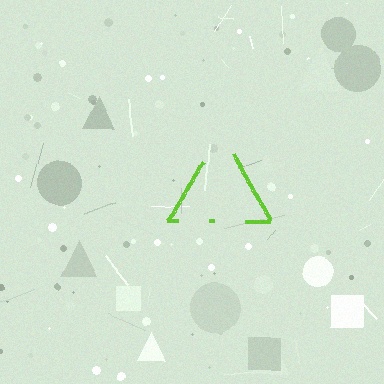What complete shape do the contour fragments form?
The contour fragments form a triangle.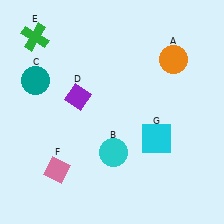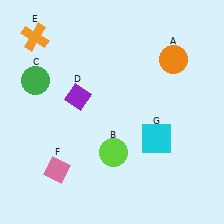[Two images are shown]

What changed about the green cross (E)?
In Image 1, E is green. In Image 2, it changed to orange.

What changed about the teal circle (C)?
In Image 1, C is teal. In Image 2, it changed to green.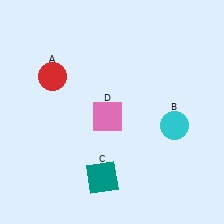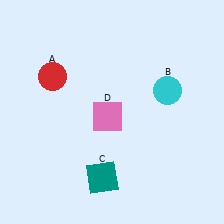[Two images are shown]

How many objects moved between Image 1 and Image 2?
1 object moved between the two images.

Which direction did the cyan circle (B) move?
The cyan circle (B) moved up.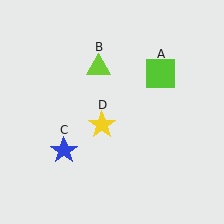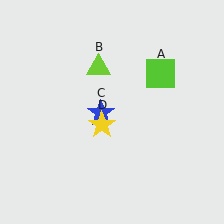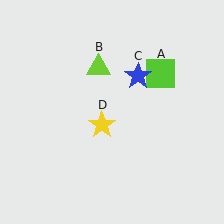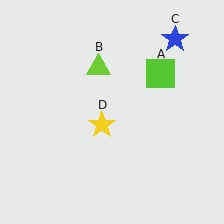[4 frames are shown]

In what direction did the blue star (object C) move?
The blue star (object C) moved up and to the right.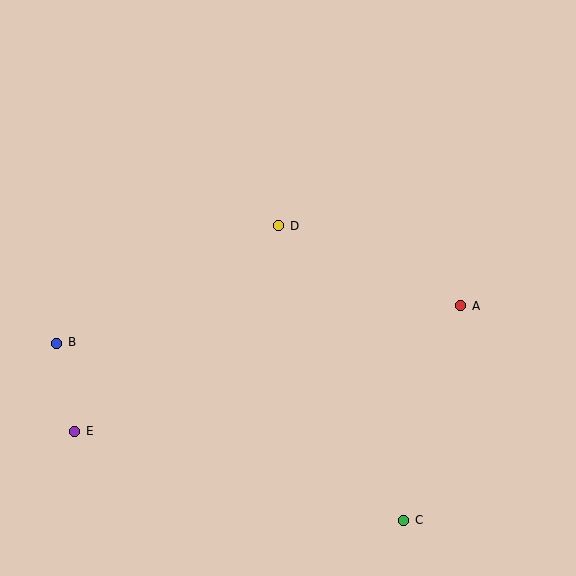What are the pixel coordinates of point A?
Point A is at (461, 306).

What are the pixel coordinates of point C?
Point C is at (404, 520).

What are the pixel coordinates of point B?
Point B is at (57, 343).